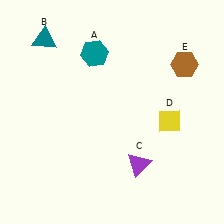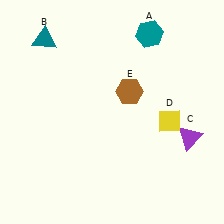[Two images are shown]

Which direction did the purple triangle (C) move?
The purple triangle (C) moved right.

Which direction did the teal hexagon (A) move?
The teal hexagon (A) moved right.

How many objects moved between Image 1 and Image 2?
3 objects moved between the two images.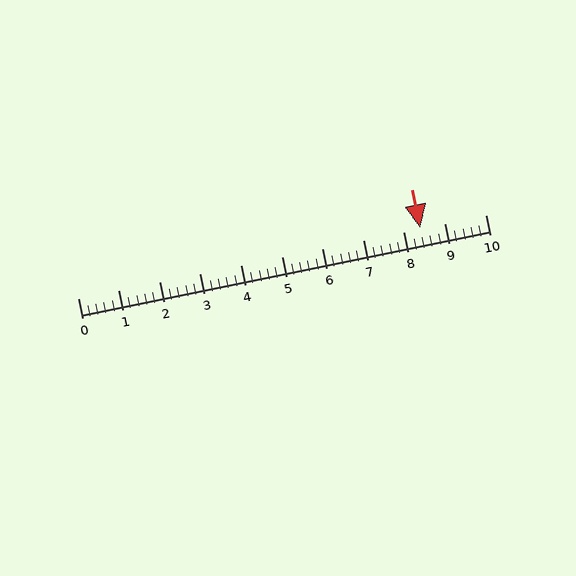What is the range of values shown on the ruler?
The ruler shows values from 0 to 10.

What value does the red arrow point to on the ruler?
The red arrow points to approximately 8.4.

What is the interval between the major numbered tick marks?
The major tick marks are spaced 1 units apart.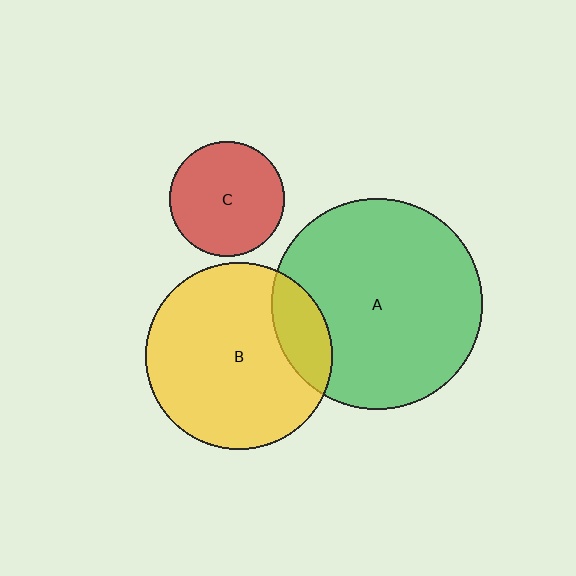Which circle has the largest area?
Circle A (green).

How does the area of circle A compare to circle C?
Approximately 3.3 times.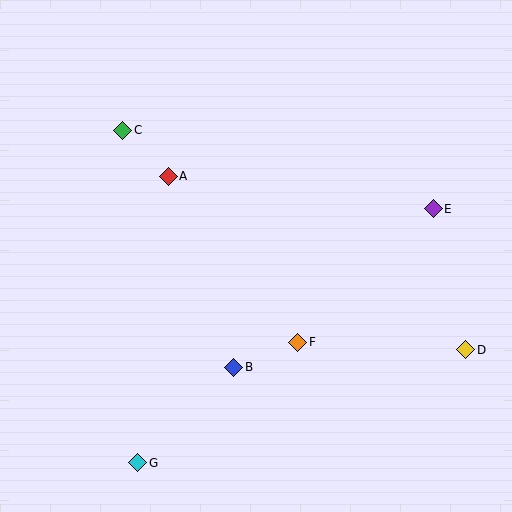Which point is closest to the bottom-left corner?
Point G is closest to the bottom-left corner.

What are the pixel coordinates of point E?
Point E is at (433, 209).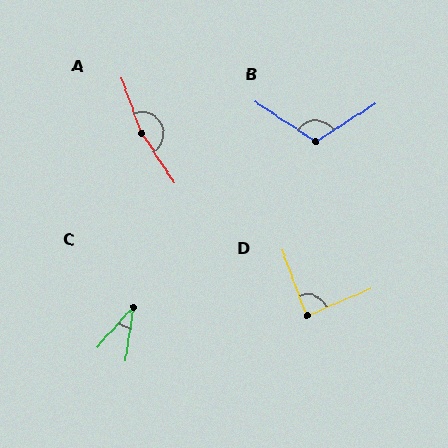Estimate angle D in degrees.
Approximately 87 degrees.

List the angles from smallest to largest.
C (34°), D (87°), B (114°), A (167°).